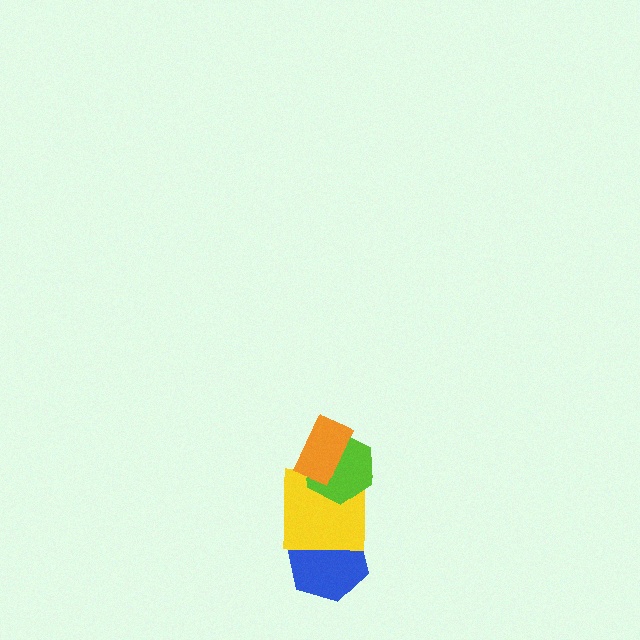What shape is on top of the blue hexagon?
The yellow square is on top of the blue hexagon.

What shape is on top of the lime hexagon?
The orange rectangle is on top of the lime hexagon.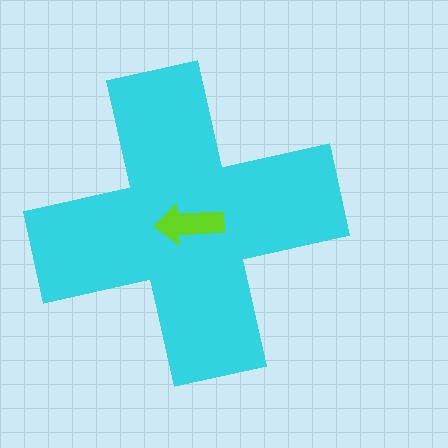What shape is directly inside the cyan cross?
The lime arrow.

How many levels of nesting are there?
2.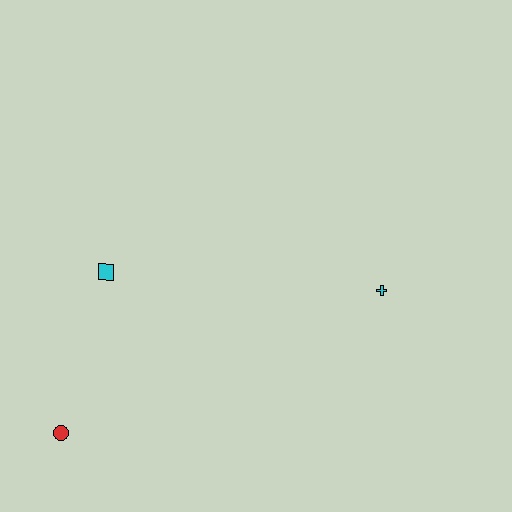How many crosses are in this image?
There is 1 cross.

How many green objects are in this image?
There are no green objects.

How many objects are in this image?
There are 3 objects.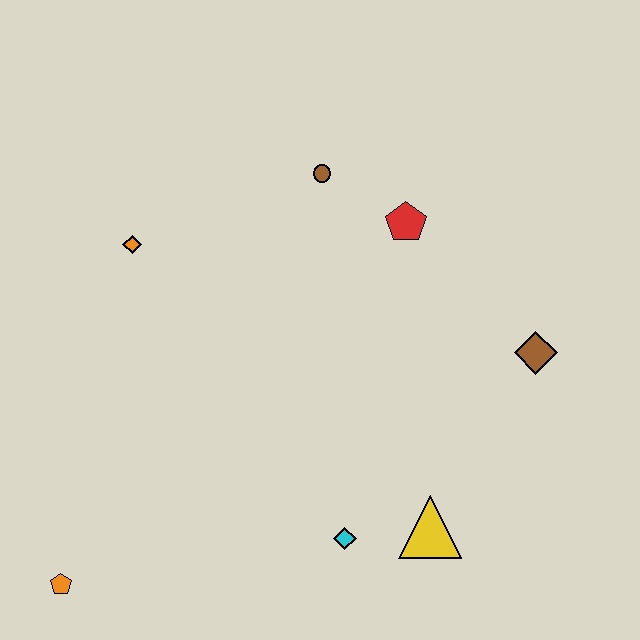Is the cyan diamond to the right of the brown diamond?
No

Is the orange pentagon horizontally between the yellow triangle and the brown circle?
No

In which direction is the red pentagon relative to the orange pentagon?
The red pentagon is above the orange pentagon.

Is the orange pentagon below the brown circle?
Yes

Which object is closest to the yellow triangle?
The cyan diamond is closest to the yellow triangle.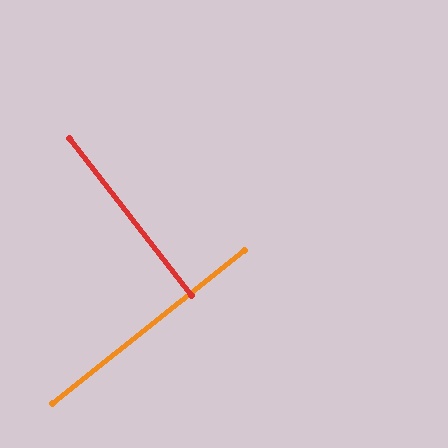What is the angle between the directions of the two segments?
Approximately 89 degrees.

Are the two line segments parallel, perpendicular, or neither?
Perpendicular — they meet at approximately 89°.